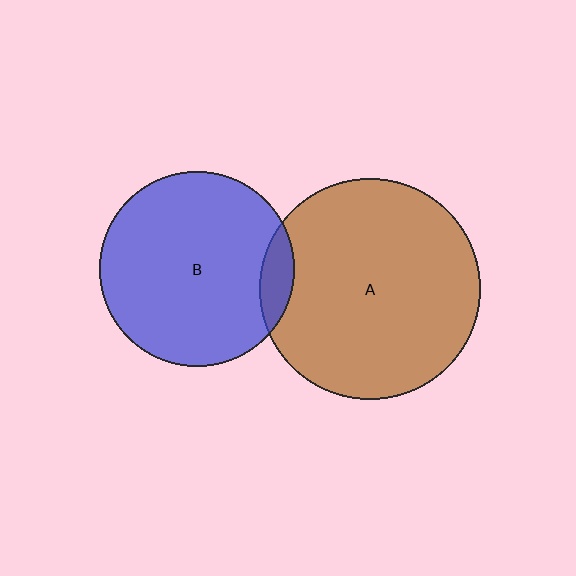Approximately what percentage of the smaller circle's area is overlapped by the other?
Approximately 10%.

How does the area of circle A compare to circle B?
Approximately 1.3 times.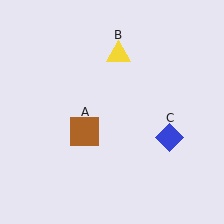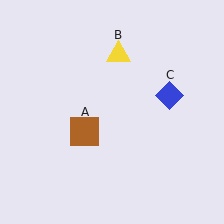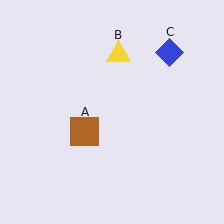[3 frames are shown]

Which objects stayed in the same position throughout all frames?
Brown square (object A) and yellow triangle (object B) remained stationary.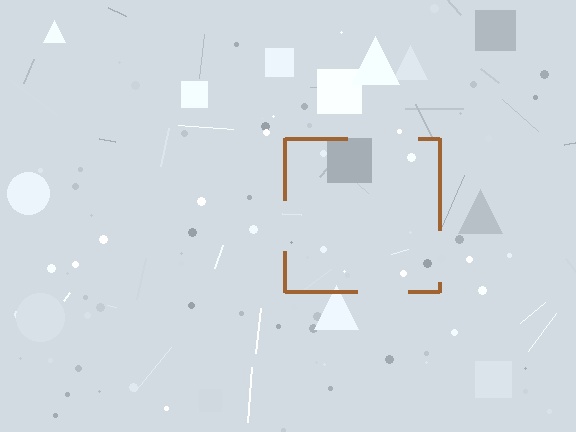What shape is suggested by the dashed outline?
The dashed outline suggests a square.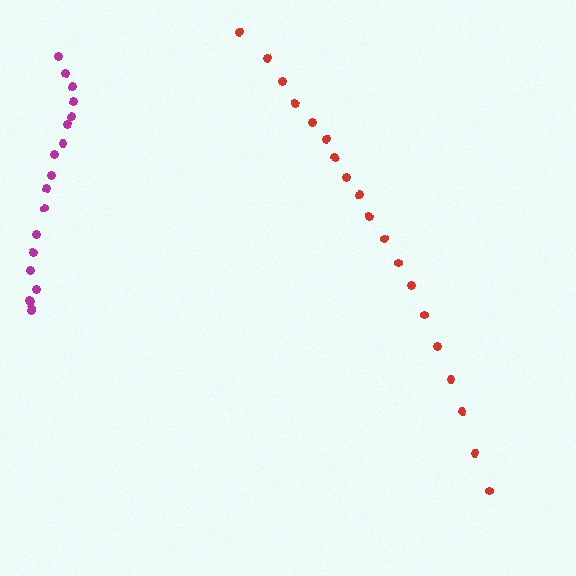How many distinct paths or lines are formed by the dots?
There are 2 distinct paths.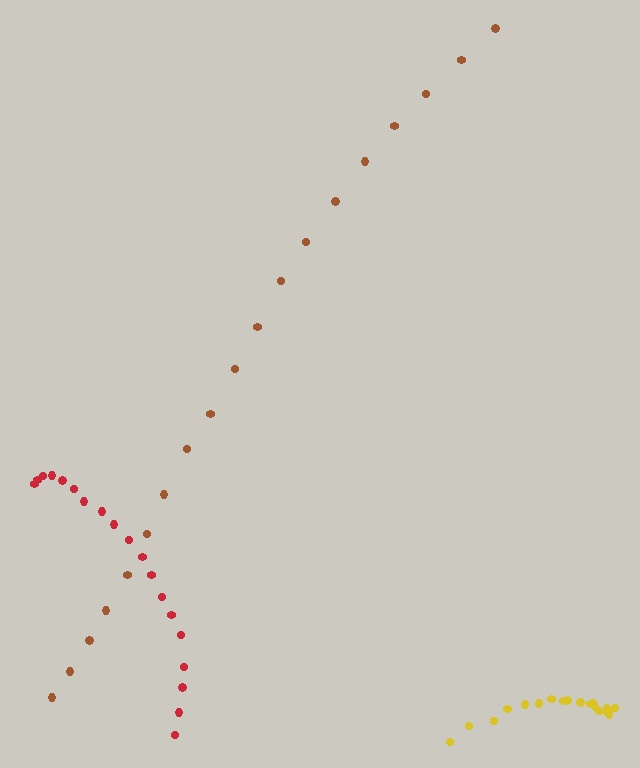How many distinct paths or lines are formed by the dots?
There are 3 distinct paths.